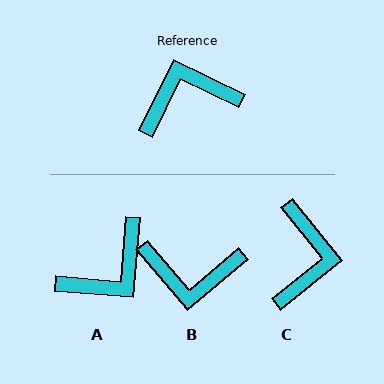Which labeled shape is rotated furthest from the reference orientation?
A, about 158 degrees away.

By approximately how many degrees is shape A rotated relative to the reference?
Approximately 158 degrees clockwise.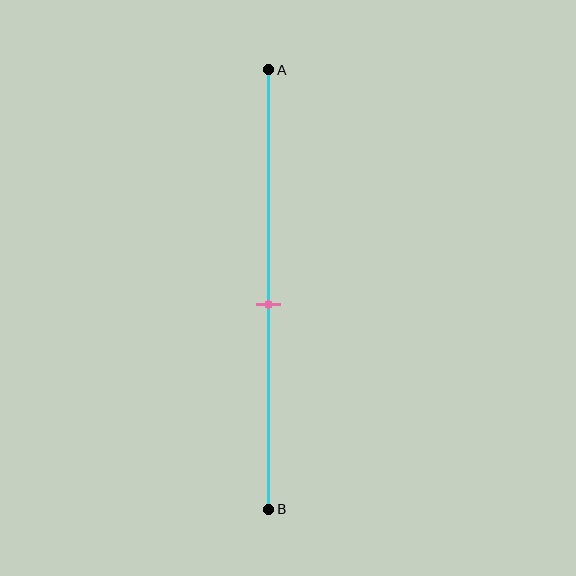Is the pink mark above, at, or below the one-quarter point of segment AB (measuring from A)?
The pink mark is below the one-quarter point of segment AB.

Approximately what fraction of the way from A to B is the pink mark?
The pink mark is approximately 55% of the way from A to B.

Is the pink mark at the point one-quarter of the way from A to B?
No, the mark is at about 55% from A, not at the 25% one-quarter point.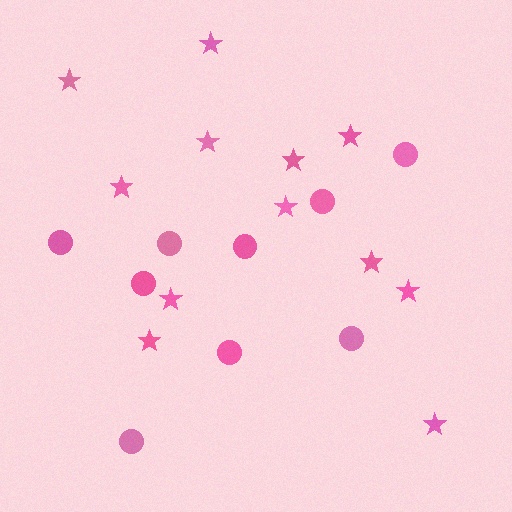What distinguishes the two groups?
There are 2 groups: one group of stars (12) and one group of circles (9).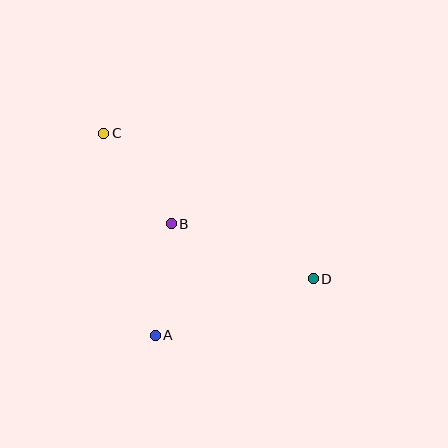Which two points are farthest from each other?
Points C and D are farthest from each other.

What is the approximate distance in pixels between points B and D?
The distance between B and D is approximately 152 pixels.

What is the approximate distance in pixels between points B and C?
The distance between B and C is approximately 113 pixels.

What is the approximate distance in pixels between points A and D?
The distance between A and D is approximately 168 pixels.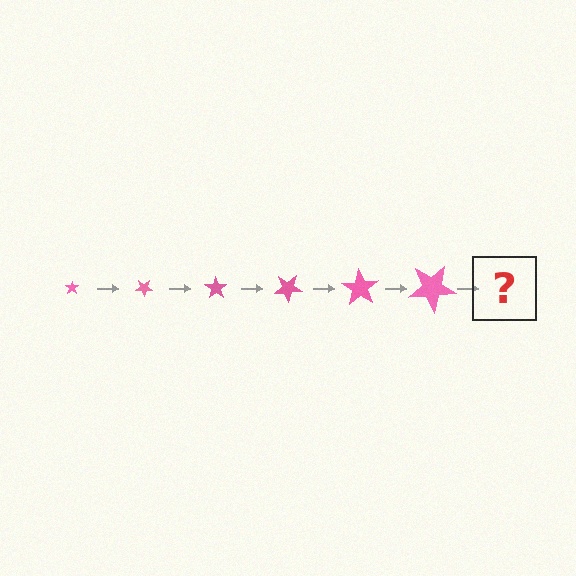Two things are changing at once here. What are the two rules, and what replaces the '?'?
The two rules are that the star grows larger each step and it rotates 35 degrees each step. The '?' should be a star, larger than the previous one and rotated 210 degrees from the start.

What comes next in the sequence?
The next element should be a star, larger than the previous one and rotated 210 degrees from the start.